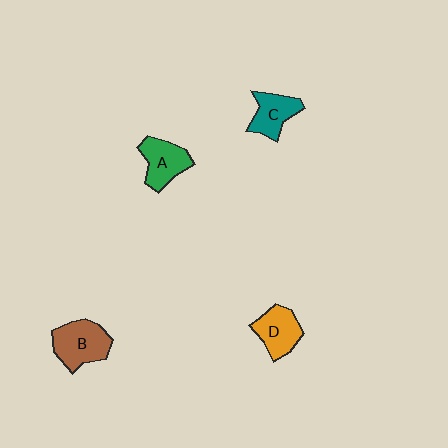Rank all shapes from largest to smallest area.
From largest to smallest: B (brown), A (green), D (orange), C (teal).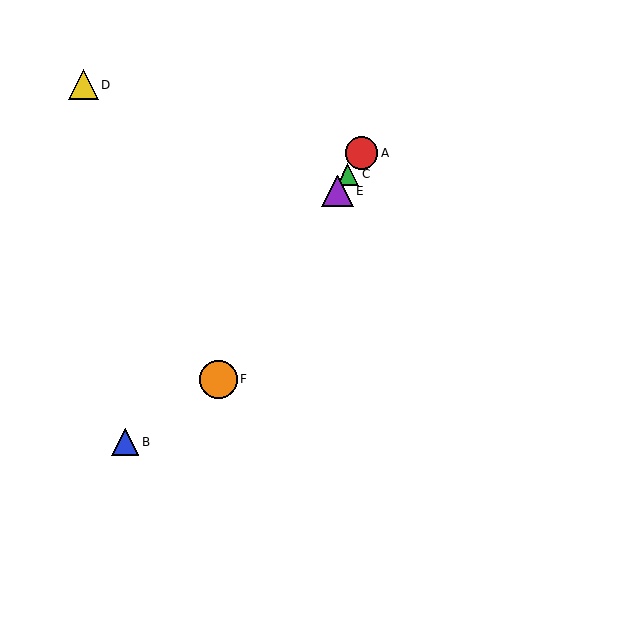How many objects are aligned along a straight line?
4 objects (A, C, E, F) are aligned along a straight line.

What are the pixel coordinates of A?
Object A is at (362, 153).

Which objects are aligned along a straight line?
Objects A, C, E, F are aligned along a straight line.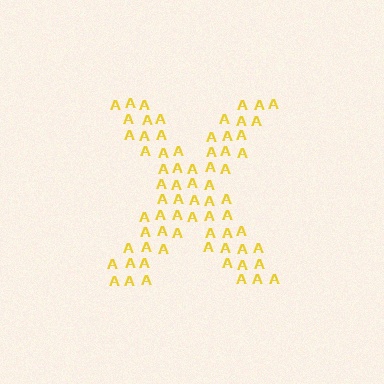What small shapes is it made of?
It is made of small letter A's.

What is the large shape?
The large shape is the letter X.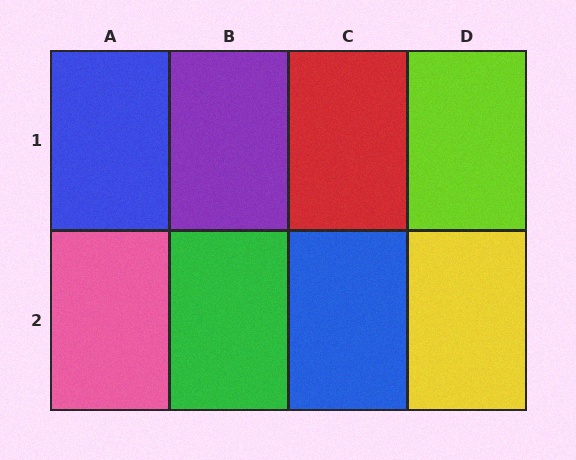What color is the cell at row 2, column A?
Pink.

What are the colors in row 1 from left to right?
Blue, purple, red, lime.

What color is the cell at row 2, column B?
Green.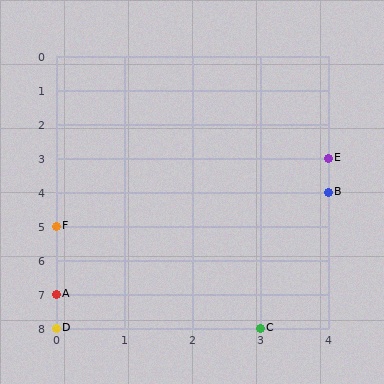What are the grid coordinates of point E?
Point E is at grid coordinates (4, 3).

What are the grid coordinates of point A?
Point A is at grid coordinates (0, 7).